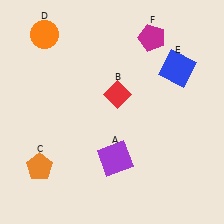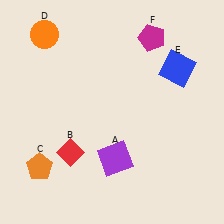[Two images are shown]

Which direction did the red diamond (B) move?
The red diamond (B) moved down.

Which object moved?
The red diamond (B) moved down.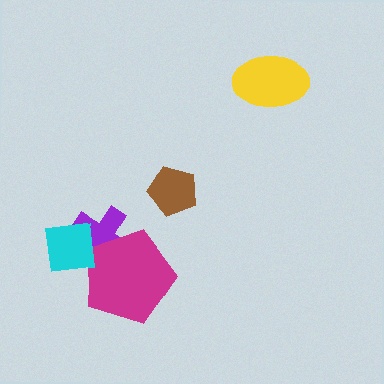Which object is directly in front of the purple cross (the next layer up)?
The magenta pentagon is directly in front of the purple cross.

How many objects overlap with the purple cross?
2 objects overlap with the purple cross.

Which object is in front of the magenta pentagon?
The cyan square is in front of the magenta pentagon.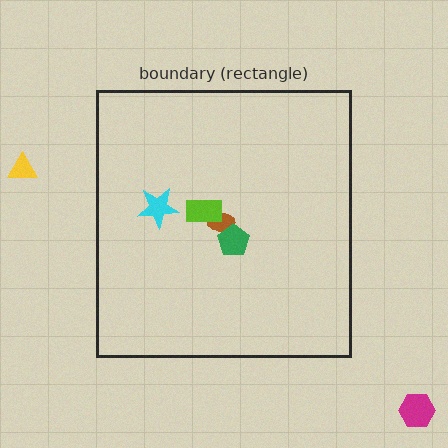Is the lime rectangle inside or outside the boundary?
Inside.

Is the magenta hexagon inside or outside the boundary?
Outside.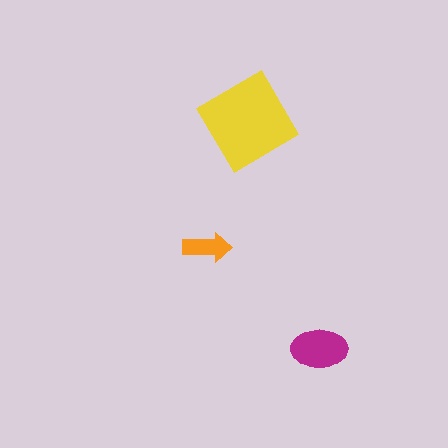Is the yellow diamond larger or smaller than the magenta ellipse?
Larger.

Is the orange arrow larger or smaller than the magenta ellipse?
Smaller.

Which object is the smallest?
The orange arrow.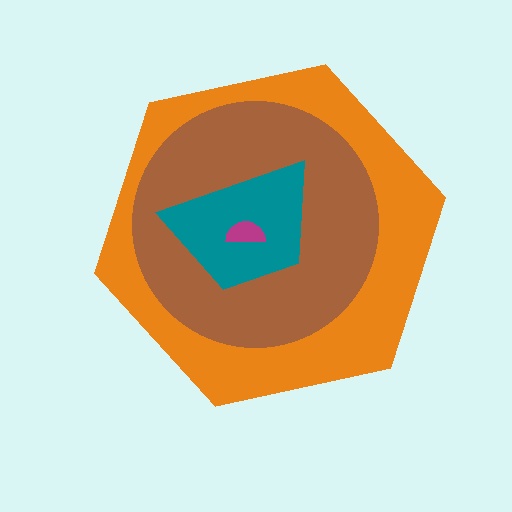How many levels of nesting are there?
4.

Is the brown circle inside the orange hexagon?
Yes.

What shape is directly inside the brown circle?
The teal trapezoid.